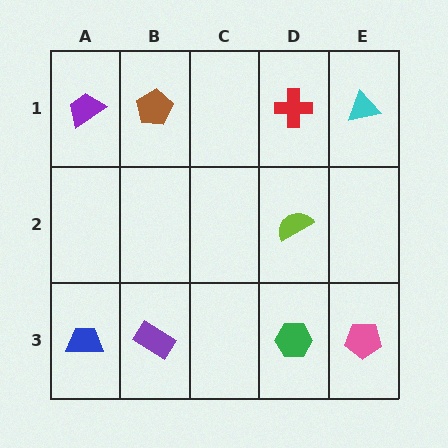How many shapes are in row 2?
1 shape.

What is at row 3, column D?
A green hexagon.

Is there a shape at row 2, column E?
No, that cell is empty.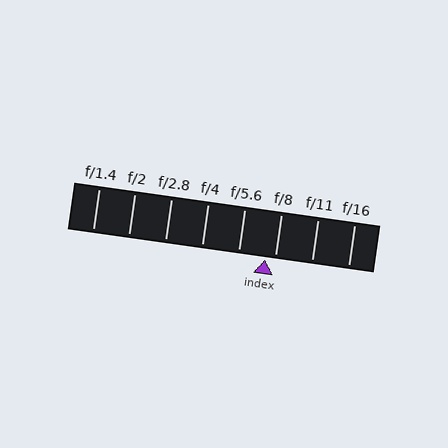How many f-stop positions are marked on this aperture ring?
There are 8 f-stop positions marked.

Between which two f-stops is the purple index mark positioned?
The index mark is between f/5.6 and f/8.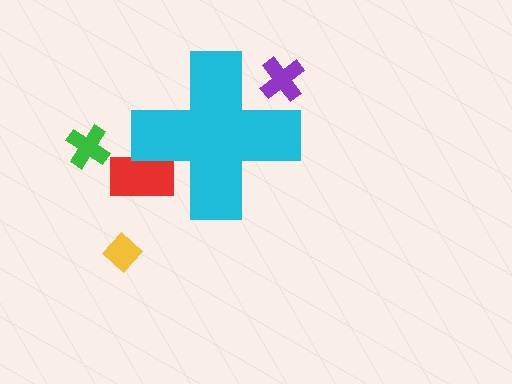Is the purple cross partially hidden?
Yes, the purple cross is partially hidden behind the cyan cross.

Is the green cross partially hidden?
No, the green cross is fully visible.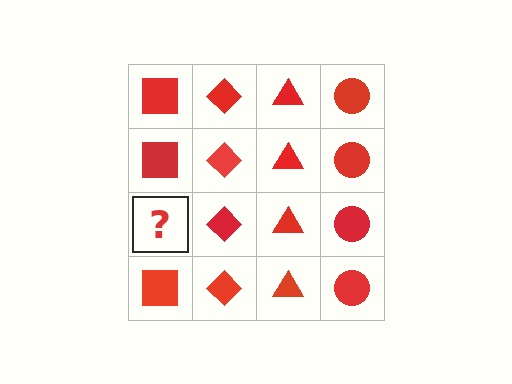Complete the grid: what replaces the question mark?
The question mark should be replaced with a red square.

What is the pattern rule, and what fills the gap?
The rule is that each column has a consistent shape. The gap should be filled with a red square.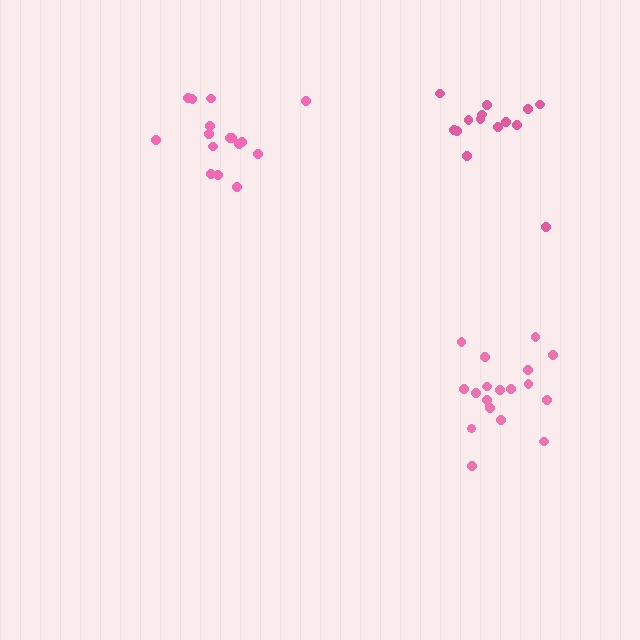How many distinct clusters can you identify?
There are 3 distinct clusters.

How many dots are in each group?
Group 1: 16 dots, Group 2: 19 dots, Group 3: 14 dots (49 total).